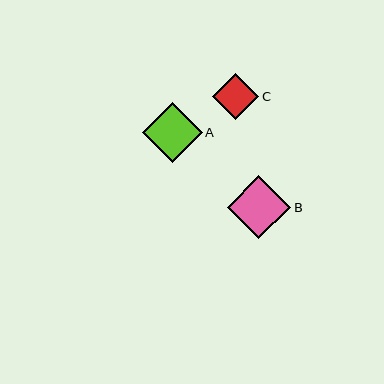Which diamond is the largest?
Diamond B is the largest with a size of approximately 63 pixels.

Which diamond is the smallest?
Diamond C is the smallest with a size of approximately 46 pixels.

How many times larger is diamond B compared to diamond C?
Diamond B is approximately 1.4 times the size of diamond C.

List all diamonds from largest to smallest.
From largest to smallest: B, A, C.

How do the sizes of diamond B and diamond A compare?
Diamond B and diamond A are approximately the same size.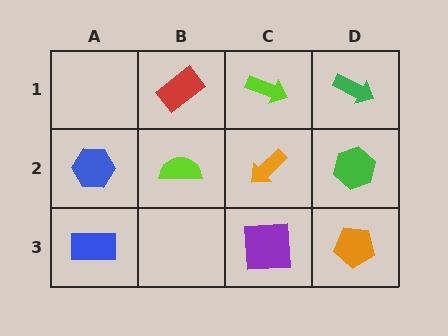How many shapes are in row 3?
3 shapes.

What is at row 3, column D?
An orange pentagon.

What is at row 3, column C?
A purple square.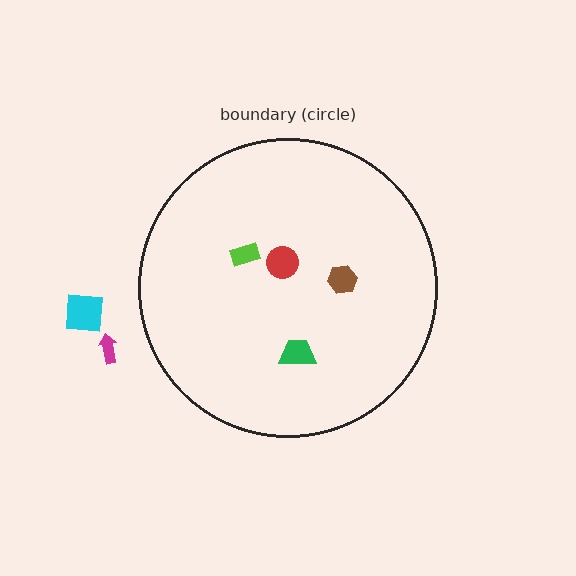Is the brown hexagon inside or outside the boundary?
Inside.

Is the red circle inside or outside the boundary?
Inside.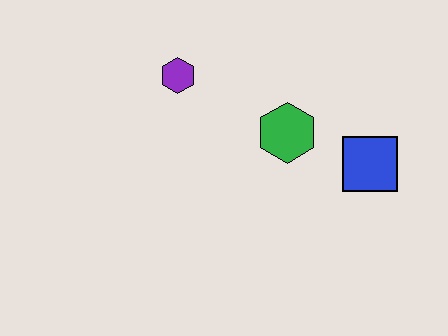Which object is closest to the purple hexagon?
The green hexagon is closest to the purple hexagon.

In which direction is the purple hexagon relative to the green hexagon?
The purple hexagon is to the left of the green hexagon.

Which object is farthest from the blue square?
The purple hexagon is farthest from the blue square.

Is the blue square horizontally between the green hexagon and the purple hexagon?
No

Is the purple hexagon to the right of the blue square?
No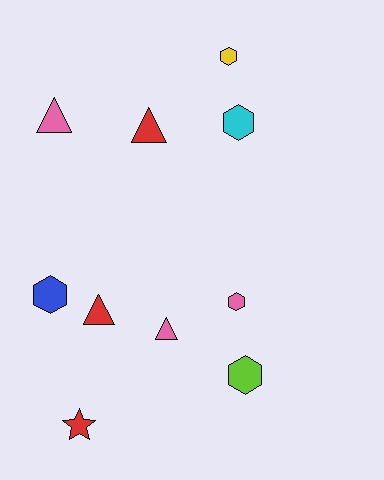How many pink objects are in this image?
There are 3 pink objects.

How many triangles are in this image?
There are 4 triangles.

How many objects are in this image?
There are 10 objects.